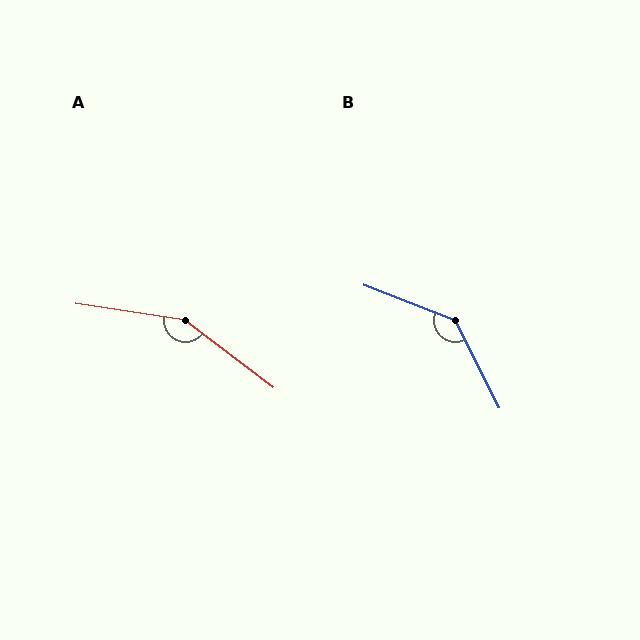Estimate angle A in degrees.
Approximately 151 degrees.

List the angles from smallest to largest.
B (138°), A (151°).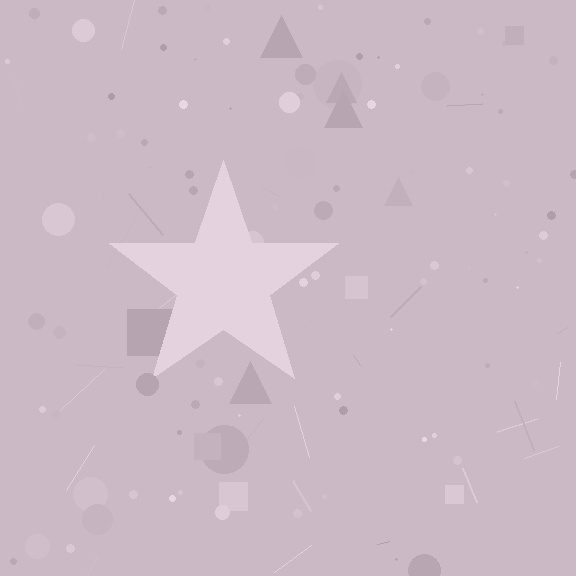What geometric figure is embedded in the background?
A star is embedded in the background.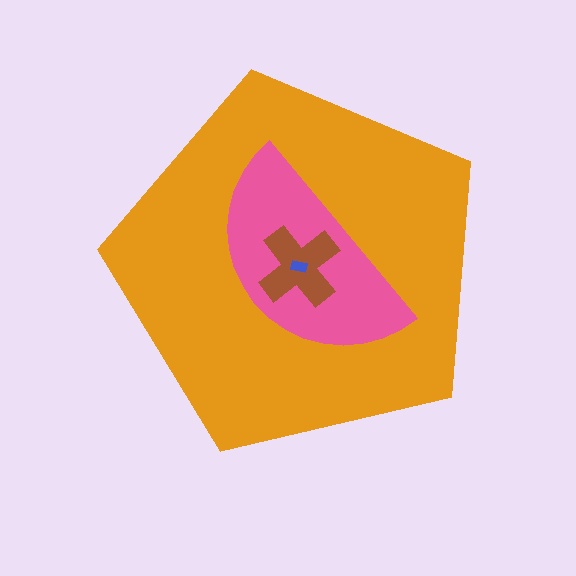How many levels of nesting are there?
4.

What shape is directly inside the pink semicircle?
The brown cross.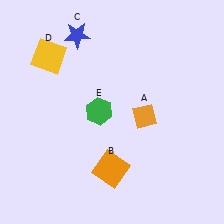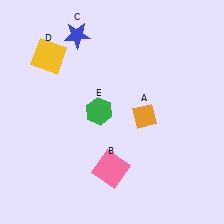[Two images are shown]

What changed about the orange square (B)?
In Image 1, B is orange. In Image 2, it changed to pink.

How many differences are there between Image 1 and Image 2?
There is 1 difference between the two images.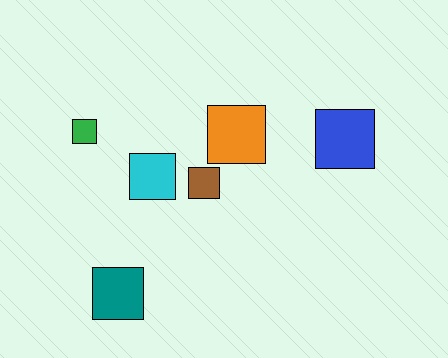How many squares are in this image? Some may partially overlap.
There are 6 squares.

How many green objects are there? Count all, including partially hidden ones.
There is 1 green object.